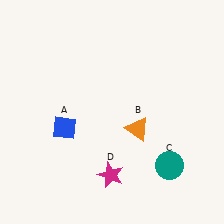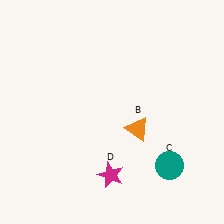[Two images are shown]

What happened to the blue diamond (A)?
The blue diamond (A) was removed in Image 2. It was in the bottom-left area of Image 1.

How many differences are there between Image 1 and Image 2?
There is 1 difference between the two images.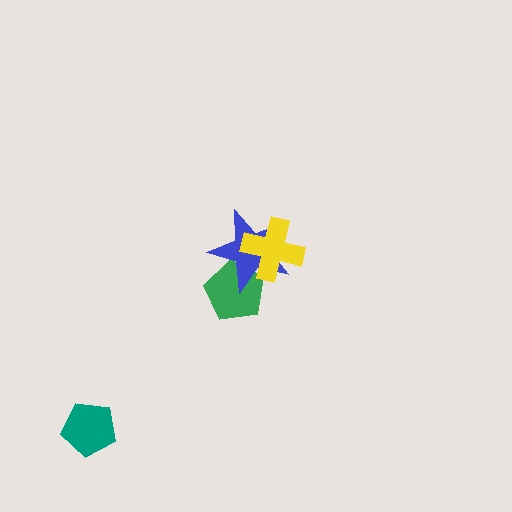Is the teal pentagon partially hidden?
No, no other shape covers it.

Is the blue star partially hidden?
Yes, it is partially covered by another shape.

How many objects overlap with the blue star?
2 objects overlap with the blue star.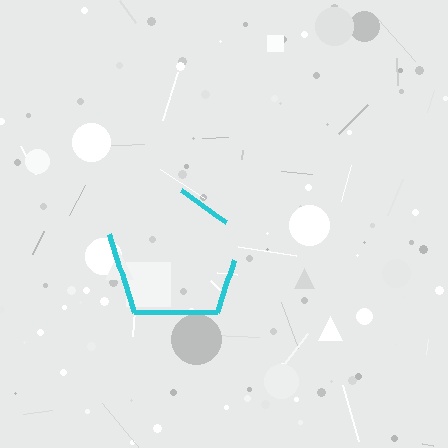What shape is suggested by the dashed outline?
The dashed outline suggests a pentagon.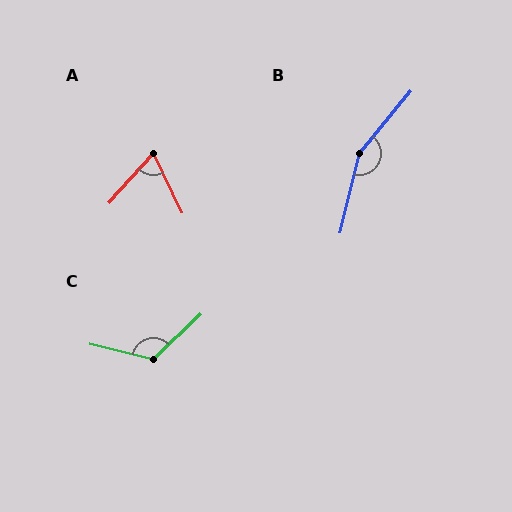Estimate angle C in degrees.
Approximately 122 degrees.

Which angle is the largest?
B, at approximately 154 degrees.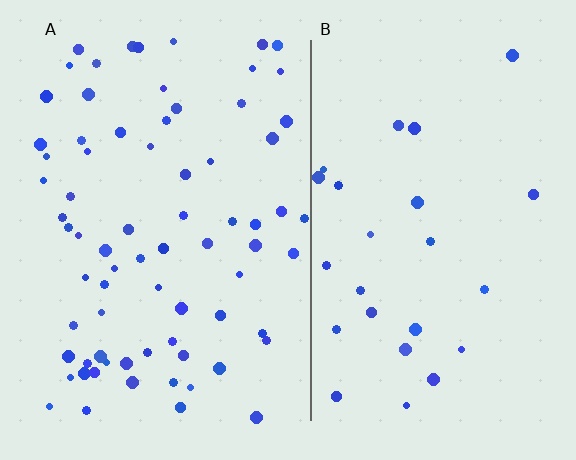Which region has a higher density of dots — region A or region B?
A (the left).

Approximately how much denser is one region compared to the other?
Approximately 2.9× — region A over region B.